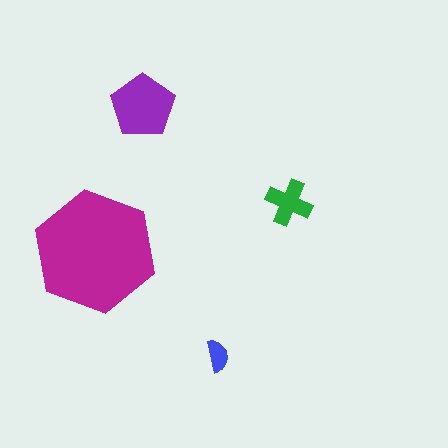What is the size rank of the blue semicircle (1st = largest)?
4th.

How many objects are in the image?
There are 4 objects in the image.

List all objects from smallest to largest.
The blue semicircle, the green cross, the purple pentagon, the magenta hexagon.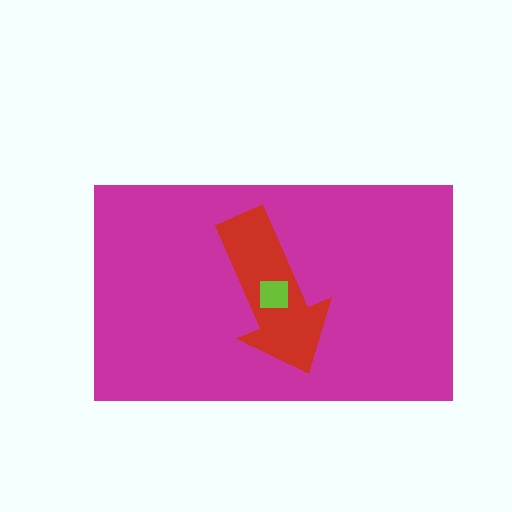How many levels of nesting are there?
3.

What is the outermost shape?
The magenta rectangle.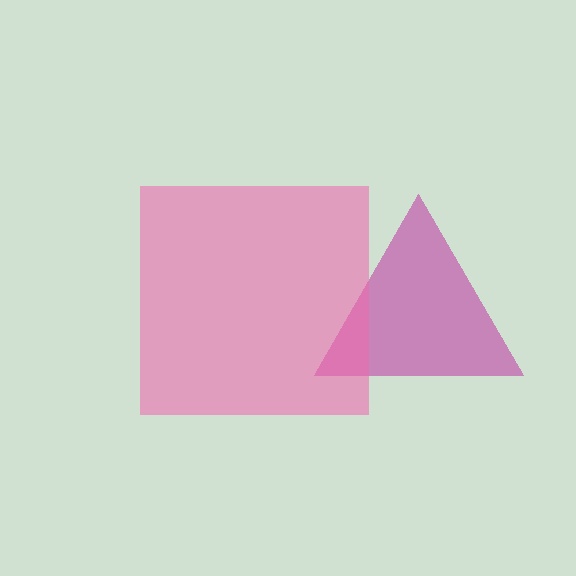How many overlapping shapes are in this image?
There are 2 overlapping shapes in the image.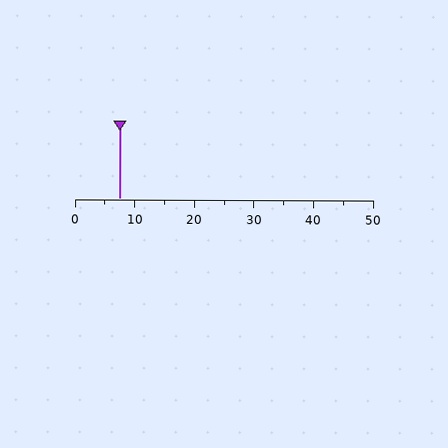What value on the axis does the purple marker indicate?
The marker indicates approximately 7.5.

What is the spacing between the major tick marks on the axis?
The major ticks are spaced 10 apart.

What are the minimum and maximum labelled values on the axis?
The axis runs from 0 to 50.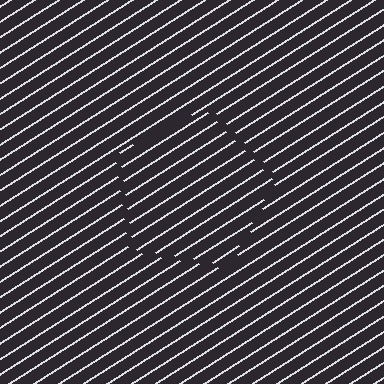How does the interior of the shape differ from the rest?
The interior of the shape contains the same grating, shifted by half a period — the contour is defined by the phase discontinuity where line-ends from the inner and outer gratings abut.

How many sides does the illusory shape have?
5 sides — the line-ends trace a pentagon.